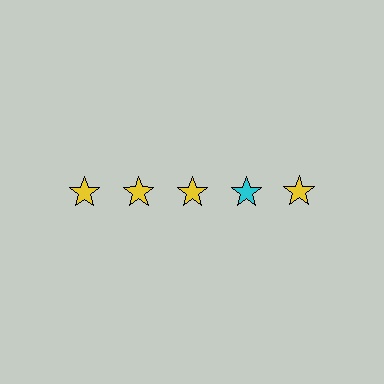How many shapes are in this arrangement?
There are 5 shapes arranged in a grid pattern.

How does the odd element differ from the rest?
It has a different color: cyan instead of yellow.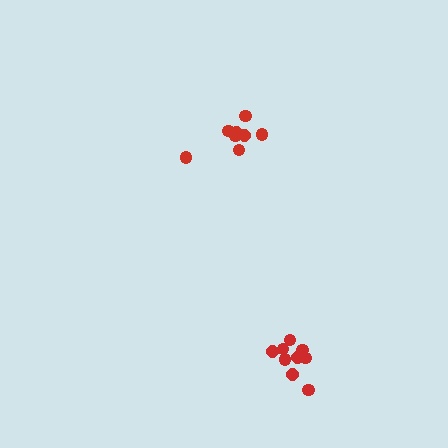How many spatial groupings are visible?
There are 2 spatial groupings.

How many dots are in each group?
Group 1: 9 dots, Group 2: 10 dots (19 total).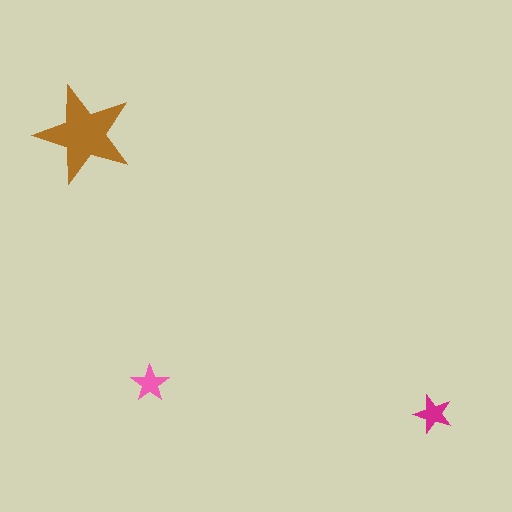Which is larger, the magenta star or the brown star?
The brown one.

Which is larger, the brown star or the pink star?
The brown one.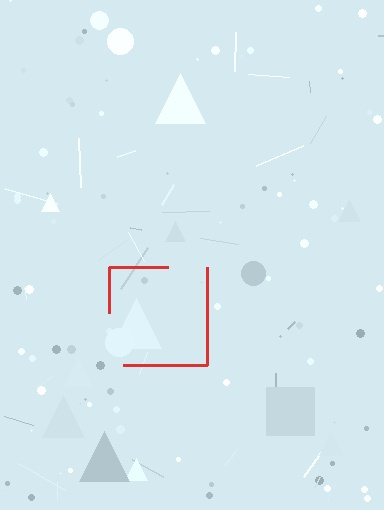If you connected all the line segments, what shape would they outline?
They would outline a square.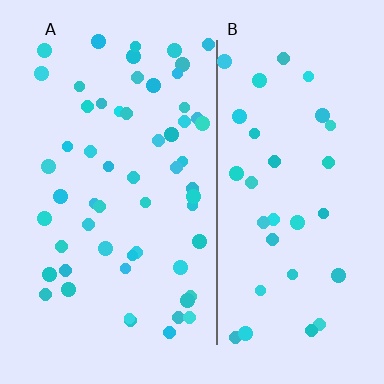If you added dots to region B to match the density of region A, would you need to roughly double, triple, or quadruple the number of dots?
Approximately double.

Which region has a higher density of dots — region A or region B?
A (the left).